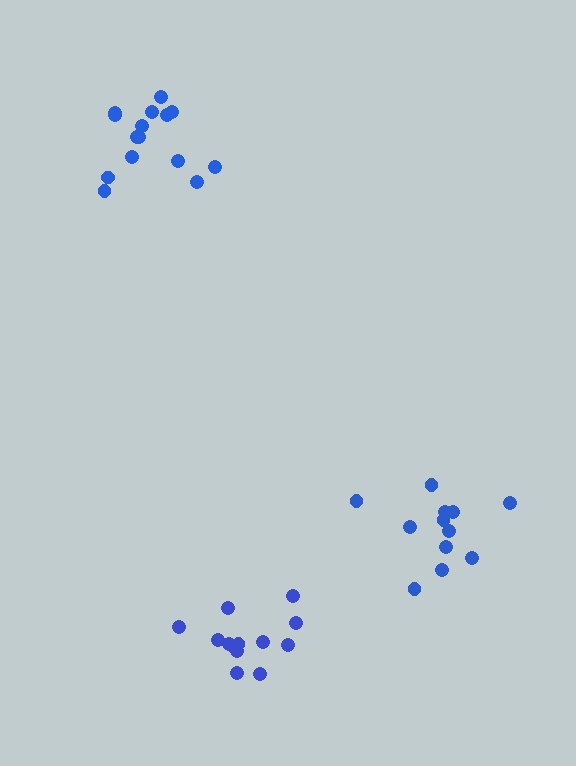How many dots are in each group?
Group 1: 12 dots, Group 2: 15 dots, Group 3: 13 dots (40 total).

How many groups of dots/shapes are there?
There are 3 groups.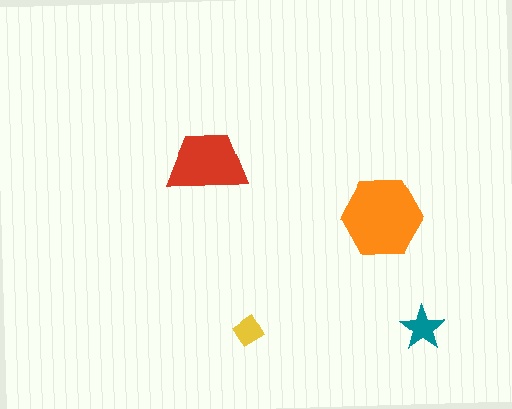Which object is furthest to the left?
The red trapezoid is leftmost.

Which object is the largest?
The orange hexagon.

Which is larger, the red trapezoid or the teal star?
The red trapezoid.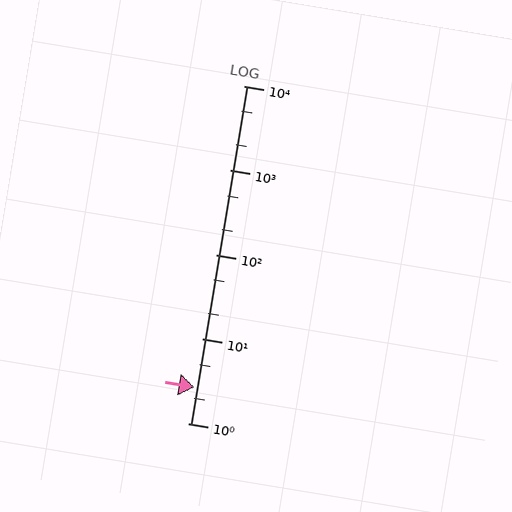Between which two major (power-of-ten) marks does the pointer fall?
The pointer is between 1 and 10.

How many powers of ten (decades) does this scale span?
The scale spans 4 decades, from 1 to 10000.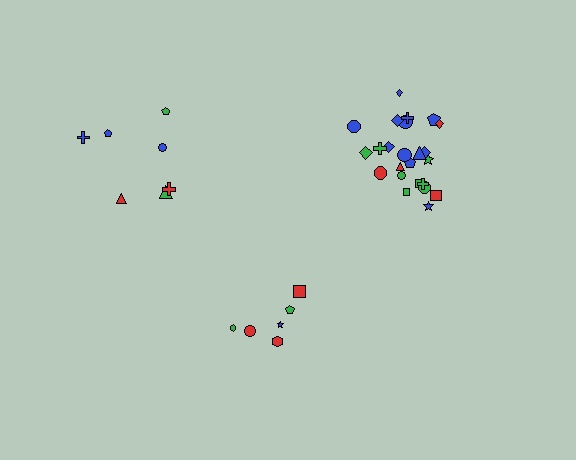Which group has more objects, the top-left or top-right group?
The top-right group.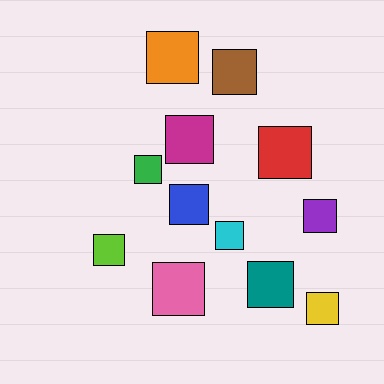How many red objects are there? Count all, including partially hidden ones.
There is 1 red object.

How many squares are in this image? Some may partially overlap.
There are 12 squares.